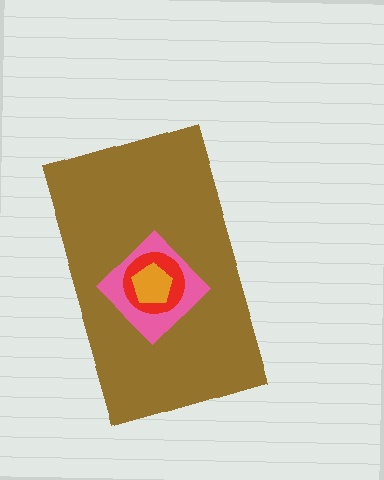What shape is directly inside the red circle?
The orange pentagon.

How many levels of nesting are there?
4.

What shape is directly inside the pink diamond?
The red circle.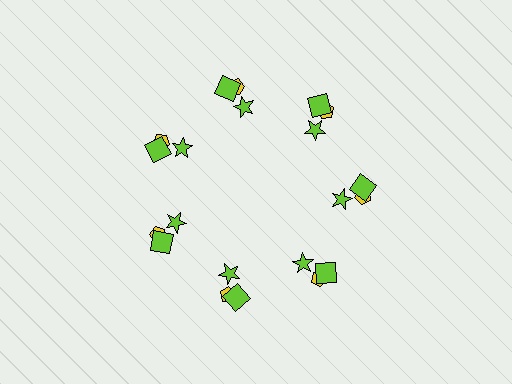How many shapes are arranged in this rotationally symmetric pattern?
There are 21 shapes, arranged in 7 groups of 3.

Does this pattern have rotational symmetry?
Yes, this pattern has 7-fold rotational symmetry. It looks the same after rotating 51 degrees around the center.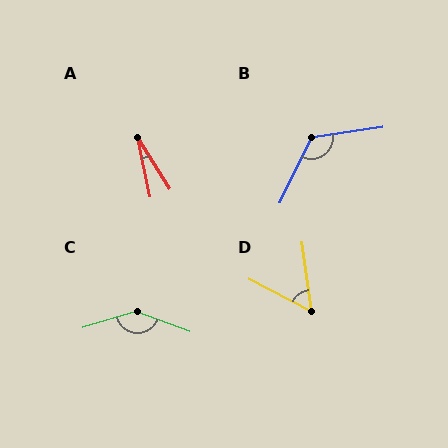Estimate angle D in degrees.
Approximately 54 degrees.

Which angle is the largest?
C, at approximately 143 degrees.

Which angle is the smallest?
A, at approximately 20 degrees.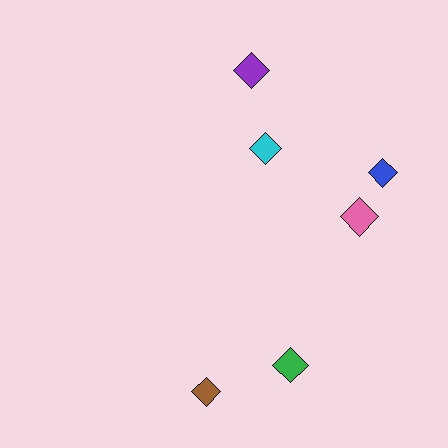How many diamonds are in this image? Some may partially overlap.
There are 6 diamonds.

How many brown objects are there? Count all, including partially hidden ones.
There is 1 brown object.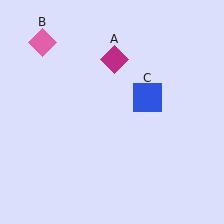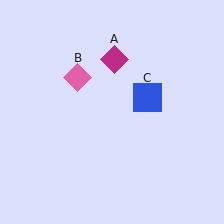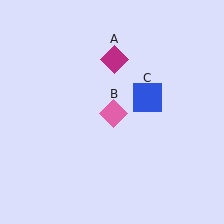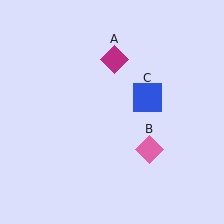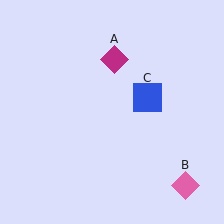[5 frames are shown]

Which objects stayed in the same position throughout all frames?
Magenta diamond (object A) and blue square (object C) remained stationary.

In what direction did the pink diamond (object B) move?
The pink diamond (object B) moved down and to the right.